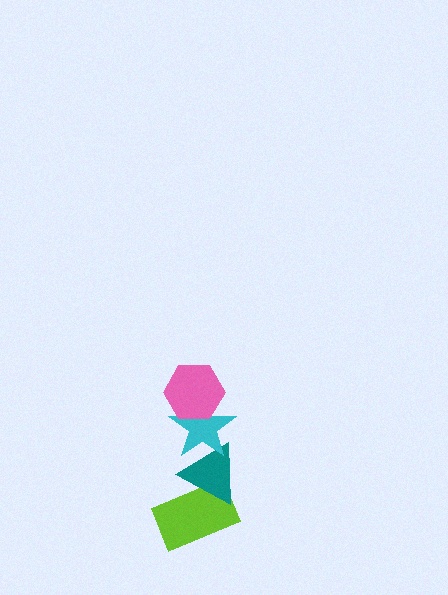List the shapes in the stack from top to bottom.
From top to bottom: the pink hexagon, the cyan star, the teal triangle, the lime rectangle.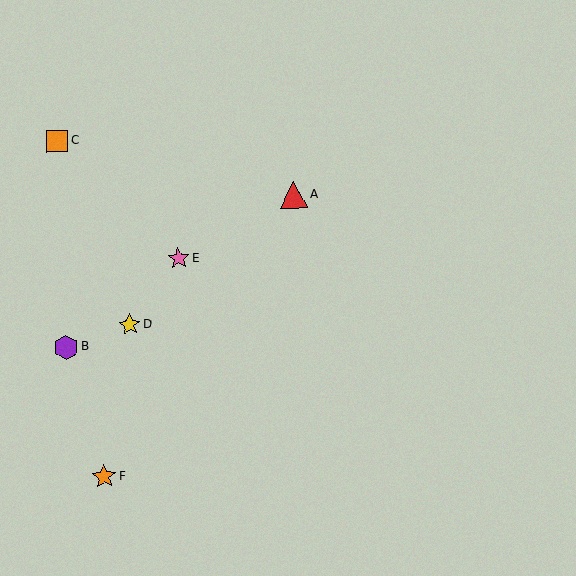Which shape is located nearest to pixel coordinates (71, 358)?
The purple hexagon (labeled B) at (66, 347) is nearest to that location.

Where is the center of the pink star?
The center of the pink star is at (179, 258).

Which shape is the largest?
The red triangle (labeled A) is the largest.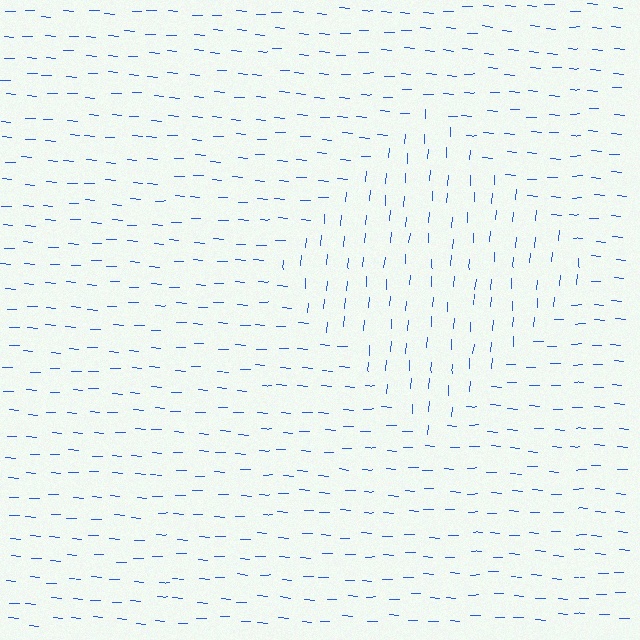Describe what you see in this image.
The image is filled with small blue line segments. A diamond region in the image has lines oriented differently from the surrounding lines, creating a visible texture boundary.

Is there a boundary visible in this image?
Yes, there is a texture boundary formed by a change in line orientation.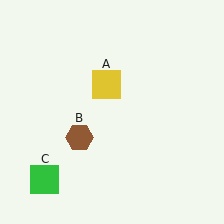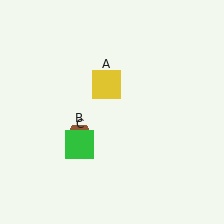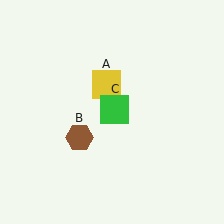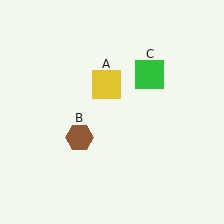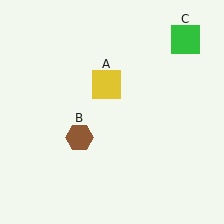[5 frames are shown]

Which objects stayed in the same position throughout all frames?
Yellow square (object A) and brown hexagon (object B) remained stationary.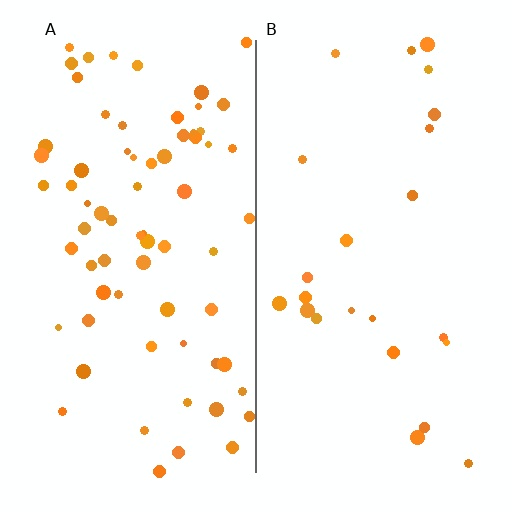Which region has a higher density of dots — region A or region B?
A (the left).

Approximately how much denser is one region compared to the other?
Approximately 2.9× — region A over region B.